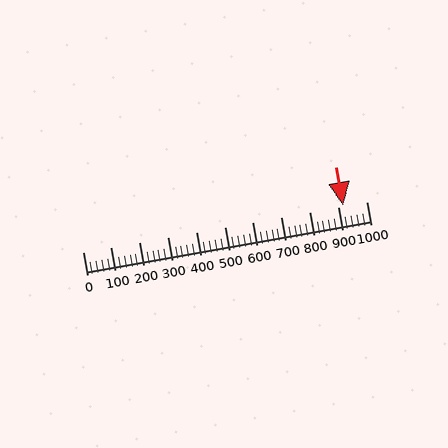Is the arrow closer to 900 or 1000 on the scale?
The arrow is closer to 900.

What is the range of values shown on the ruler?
The ruler shows values from 0 to 1000.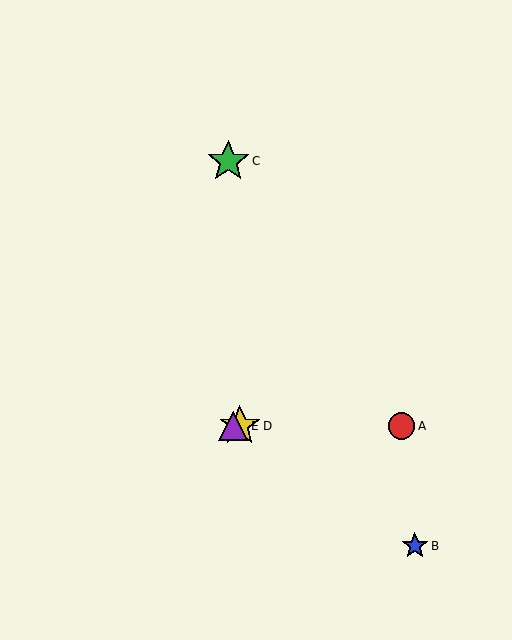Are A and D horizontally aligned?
Yes, both are at y≈426.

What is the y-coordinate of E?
Object E is at y≈426.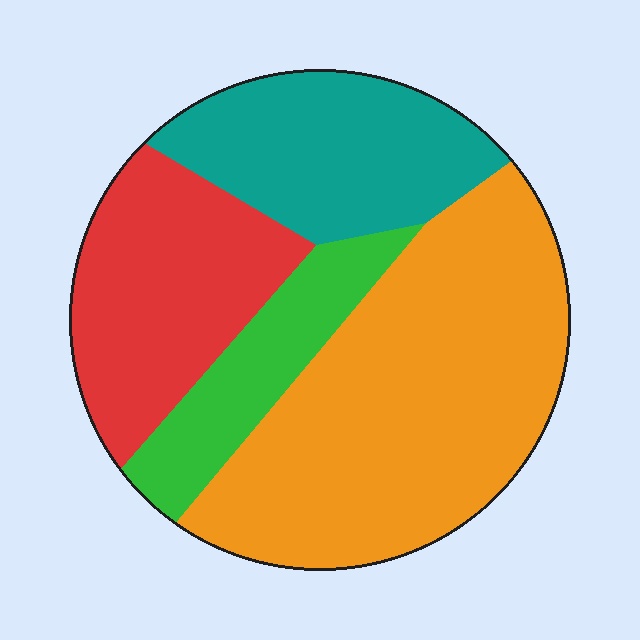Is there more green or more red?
Red.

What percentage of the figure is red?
Red takes up about one fifth (1/5) of the figure.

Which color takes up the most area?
Orange, at roughly 45%.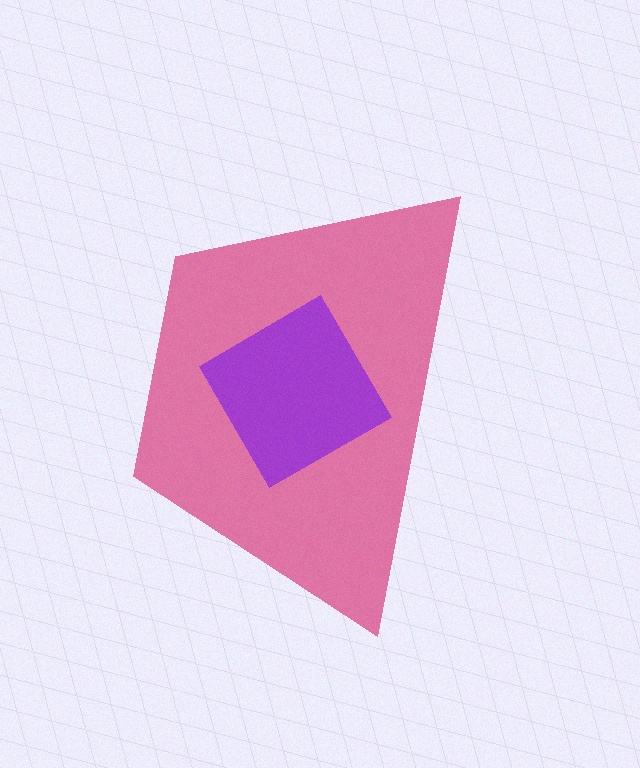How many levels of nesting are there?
2.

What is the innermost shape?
The purple diamond.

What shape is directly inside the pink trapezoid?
The purple diamond.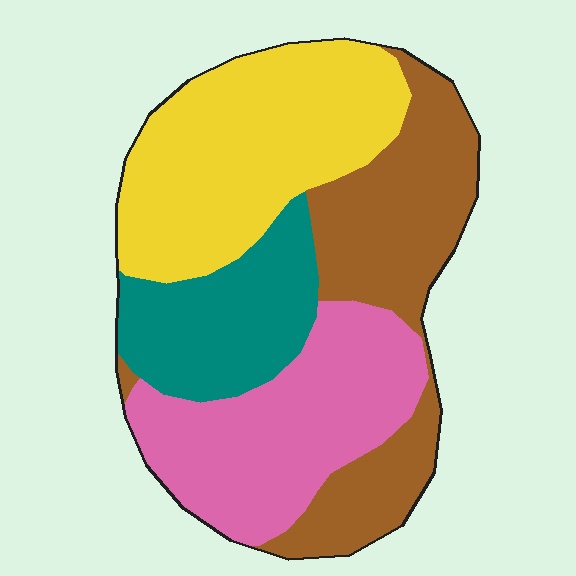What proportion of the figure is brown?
Brown covers roughly 25% of the figure.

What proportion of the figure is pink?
Pink covers about 25% of the figure.